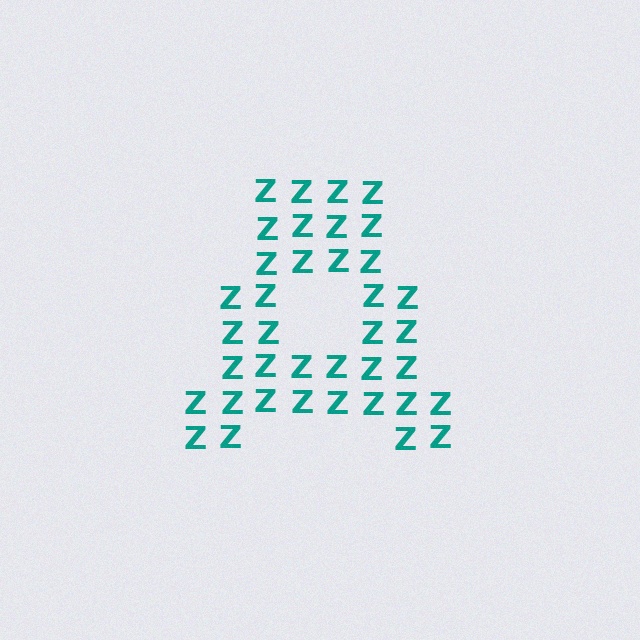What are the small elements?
The small elements are letter Z's.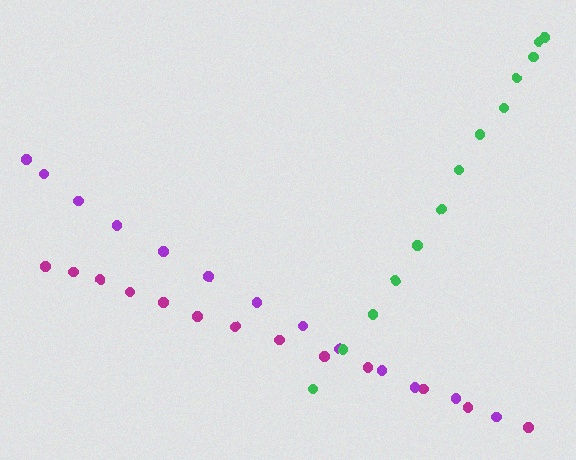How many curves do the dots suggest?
There are 3 distinct paths.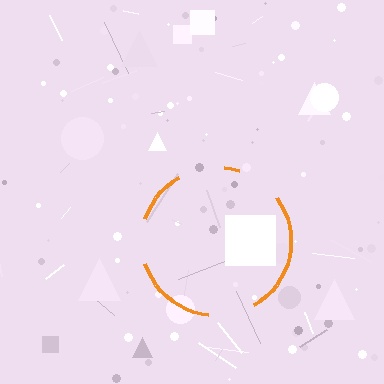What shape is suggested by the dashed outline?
The dashed outline suggests a circle.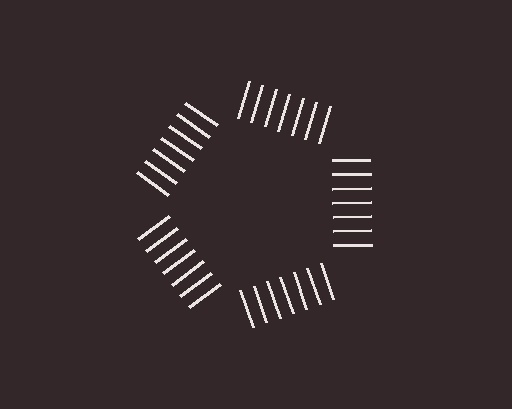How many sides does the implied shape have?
5 sides — the line-ends trace a pentagon.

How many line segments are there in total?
35 — 7 along each of the 5 edges.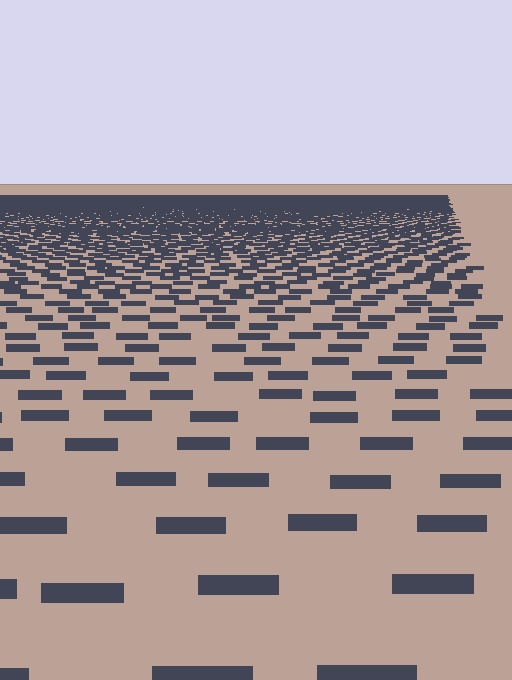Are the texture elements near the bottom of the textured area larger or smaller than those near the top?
Larger. Near the bottom, elements are closer to the viewer and appear at a bigger on-screen size.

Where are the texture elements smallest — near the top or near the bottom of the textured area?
Near the top.